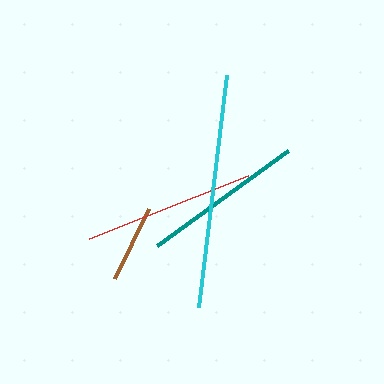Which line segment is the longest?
The cyan line is the longest at approximately 234 pixels.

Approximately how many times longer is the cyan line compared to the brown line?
The cyan line is approximately 3.0 times the length of the brown line.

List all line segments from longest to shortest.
From longest to shortest: cyan, red, teal, brown.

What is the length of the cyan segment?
The cyan segment is approximately 234 pixels long.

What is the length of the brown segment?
The brown segment is approximately 78 pixels long.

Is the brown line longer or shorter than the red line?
The red line is longer than the brown line.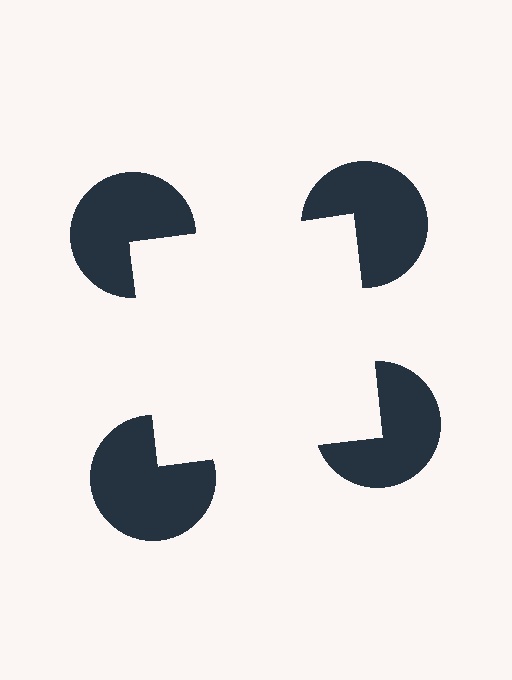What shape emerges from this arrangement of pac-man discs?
An illusory square — its edges are inferred from the aligned wedge cuts in the pac-man discs, not physically drawn.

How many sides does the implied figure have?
4 sides.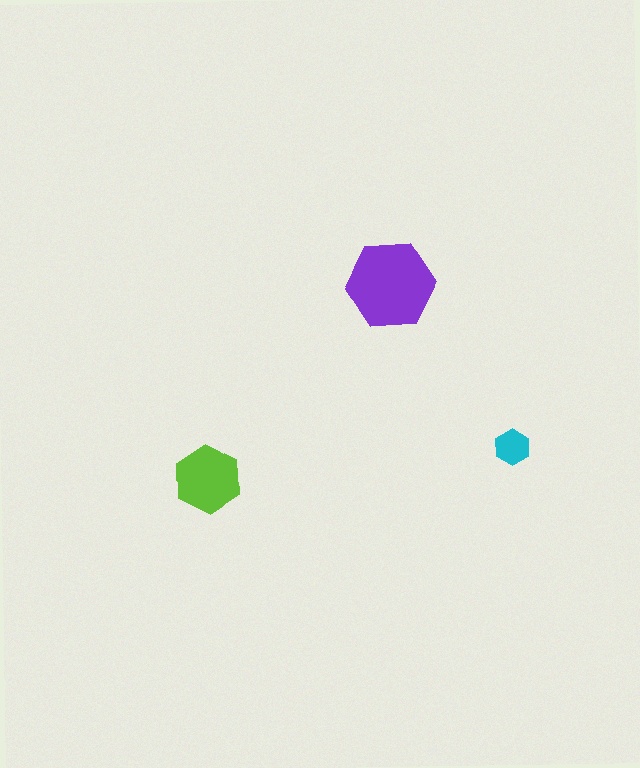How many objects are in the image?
There are 3 objects in the image.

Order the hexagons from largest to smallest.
the purple one, the lime one, the cyan one.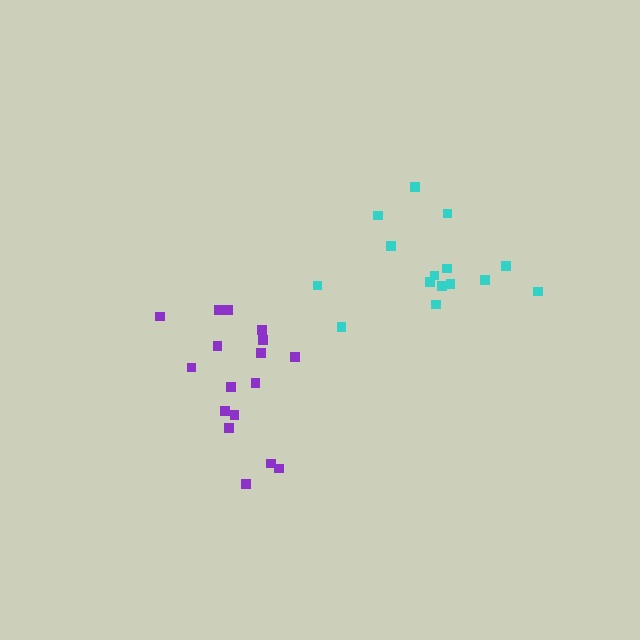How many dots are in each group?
Group 1: 15 dots, Group 2: 17 dots (32 total).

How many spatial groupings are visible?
There are 2 spatial groupings.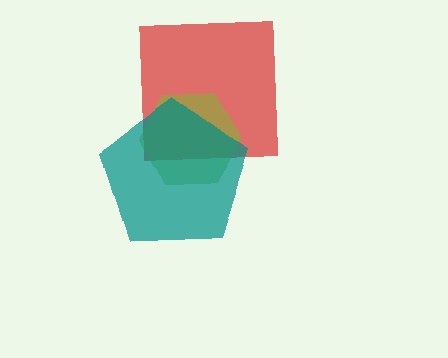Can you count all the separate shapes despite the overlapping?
Yes, there are 3 separate shapes.